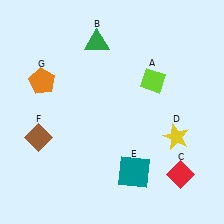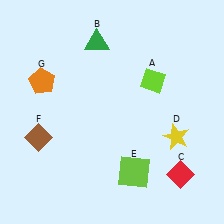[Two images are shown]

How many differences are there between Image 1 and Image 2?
There is 1 difference between the two images.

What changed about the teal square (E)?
In Image 1, E is teal. In Image 2, it changed to lime.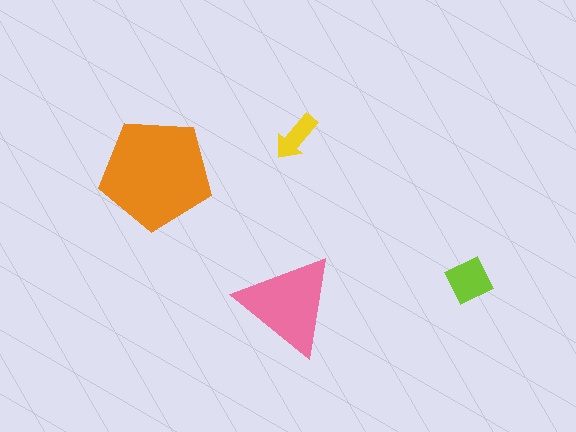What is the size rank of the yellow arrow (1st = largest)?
4th.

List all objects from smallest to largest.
The yellow arrow, the lime diamond, the pink triangle, the orange pentagon.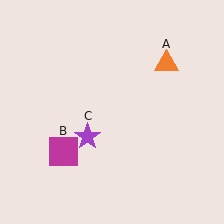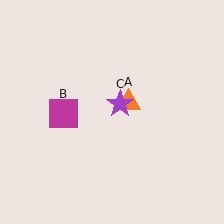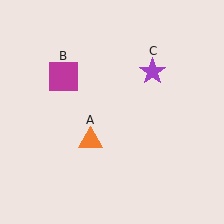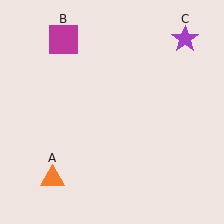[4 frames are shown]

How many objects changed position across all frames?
3 objects changed position: orange triangle (object A), magenta square (object B), purple star (object C).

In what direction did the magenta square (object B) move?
The magenta square (object B) moved up.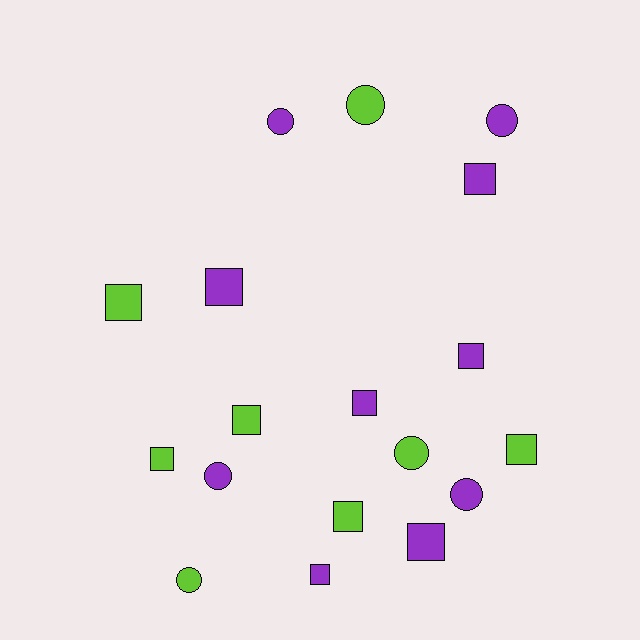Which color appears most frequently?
Purple, with 10 objects.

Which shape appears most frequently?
Square, with 11 objects.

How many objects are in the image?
There are 18 objects.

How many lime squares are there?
There are 5 lime squares.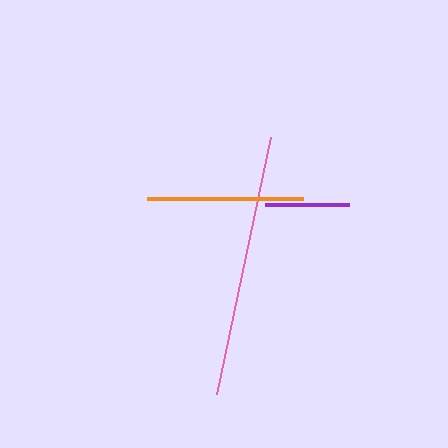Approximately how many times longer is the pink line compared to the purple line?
The pink line is approximately 3.1 times the length of the purple line.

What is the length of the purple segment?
The purple segment is approximately 84 pixels long.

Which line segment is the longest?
The pink line is the longest at approximately 262 pixels.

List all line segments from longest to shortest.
From longest to shortest: pink, orange, purple.